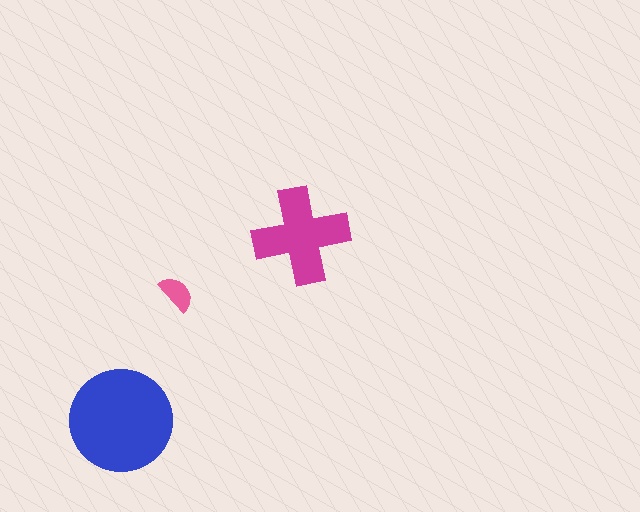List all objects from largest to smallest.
The blue circle, the magenta cross, the pink semicircle.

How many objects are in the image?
There are 3 objects in the image.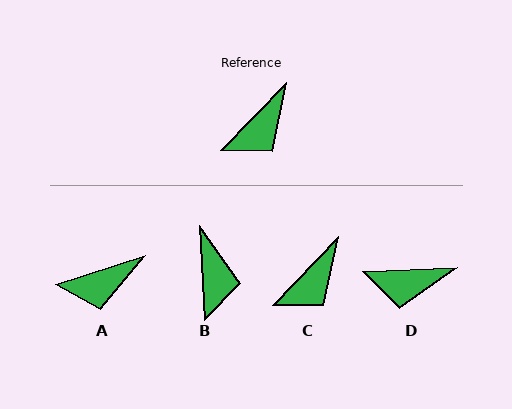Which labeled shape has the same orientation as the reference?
C.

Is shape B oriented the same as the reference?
No, it is off by about 47 degrees.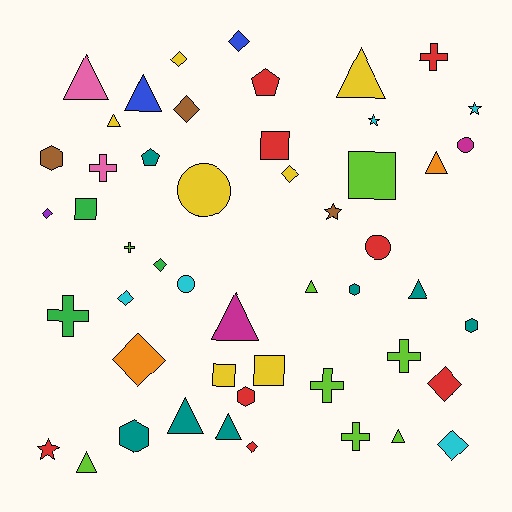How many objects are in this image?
There are 50 objects.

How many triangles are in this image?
There are 12 triangles.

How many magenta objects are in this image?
There are 2 magenta objects.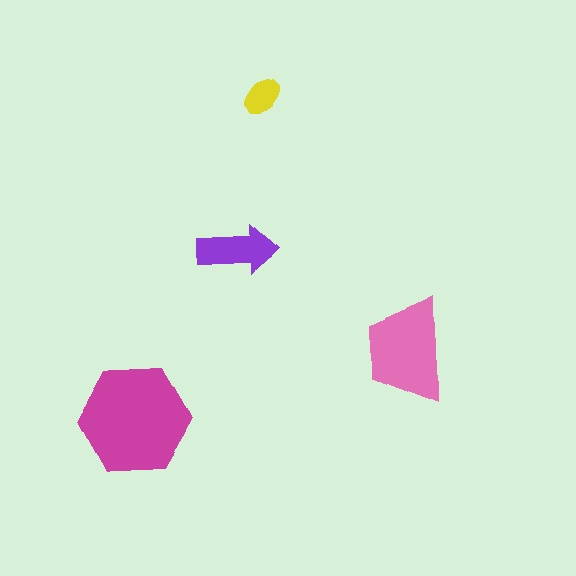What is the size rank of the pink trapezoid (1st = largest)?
2nd.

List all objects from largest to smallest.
The magenta hexagon, the pink trapezoid, the purple arrow, the yellow ellipse.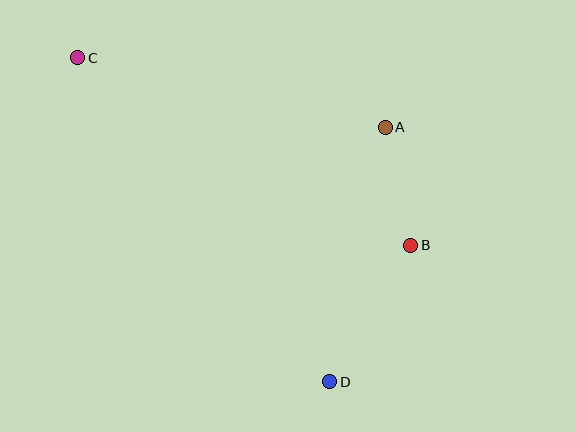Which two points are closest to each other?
Points A and B are closest to each other.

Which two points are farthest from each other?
Points C and D are farthest from each other.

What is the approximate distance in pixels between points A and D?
The distance between A and D is approximately 261 pixels.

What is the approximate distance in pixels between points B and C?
The distance between B and C is approximately 383 pixels.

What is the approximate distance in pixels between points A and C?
The distance between A and C is approximately 315 pixels.